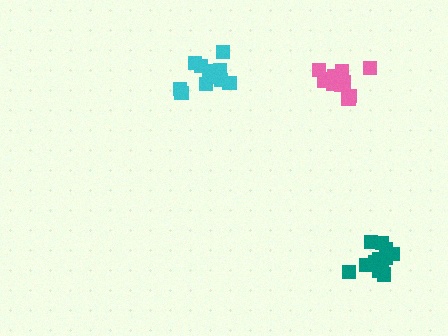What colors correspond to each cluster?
The clusters are colored: cyan, pink, teal.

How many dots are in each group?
Group 1: 12 dots, Group 2: 14 dots, Group 3: 13 dots (39 total).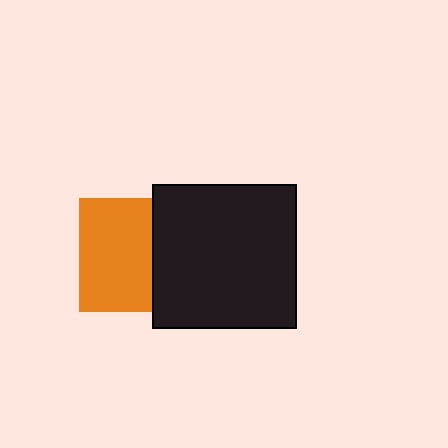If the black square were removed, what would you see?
You would see the complete orange square.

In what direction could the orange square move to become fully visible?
The orange square could move left. That would shift it out from behind the black square entirely.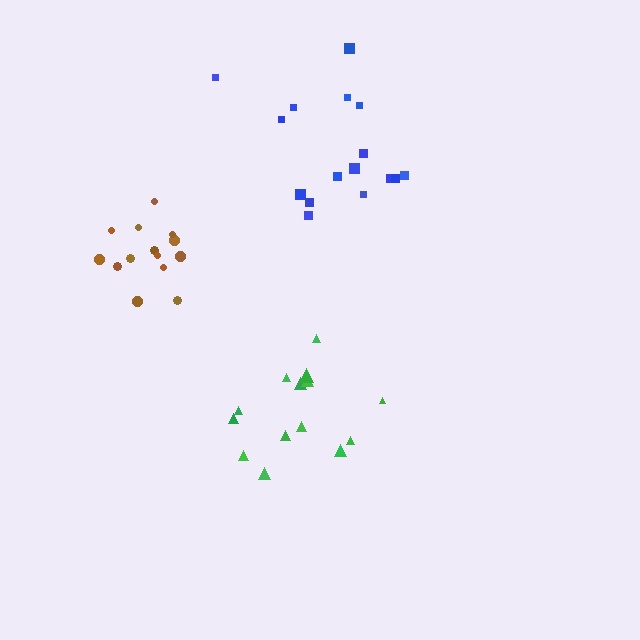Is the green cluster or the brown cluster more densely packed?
Brown.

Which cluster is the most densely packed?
Brown.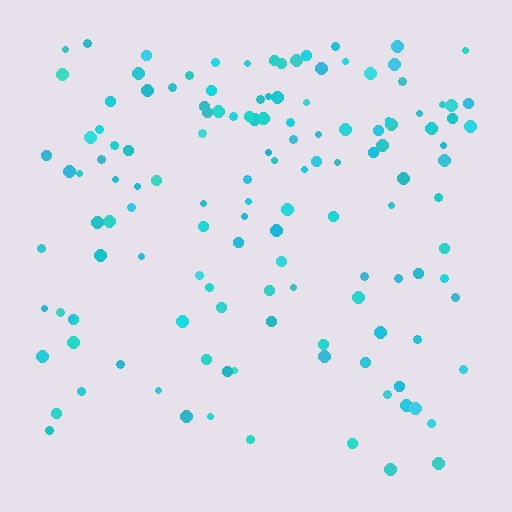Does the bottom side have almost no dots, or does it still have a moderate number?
Still a moderate number, just noticeably fewer than the top.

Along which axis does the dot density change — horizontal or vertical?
Vertical.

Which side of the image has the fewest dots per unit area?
The bottom.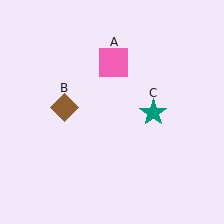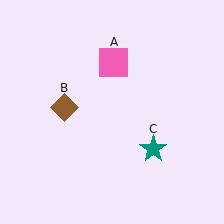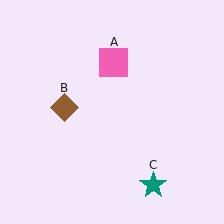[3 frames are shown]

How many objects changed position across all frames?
1 object changed position: teal star (object C).